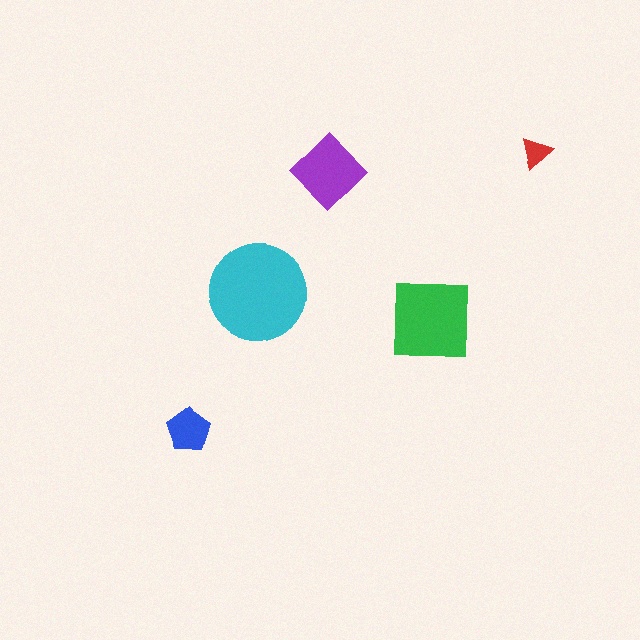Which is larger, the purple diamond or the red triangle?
The purple diamond.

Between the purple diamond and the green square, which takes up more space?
The green square.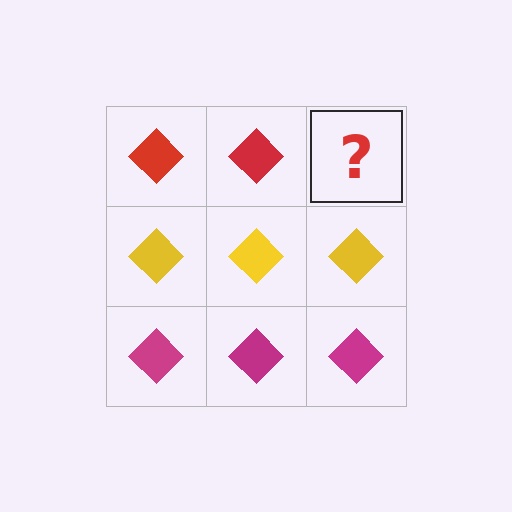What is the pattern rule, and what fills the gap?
The rule is that each row has a consistent color. The gap should be filled with a red diamond.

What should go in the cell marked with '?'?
The missing cell should contain a red diamond.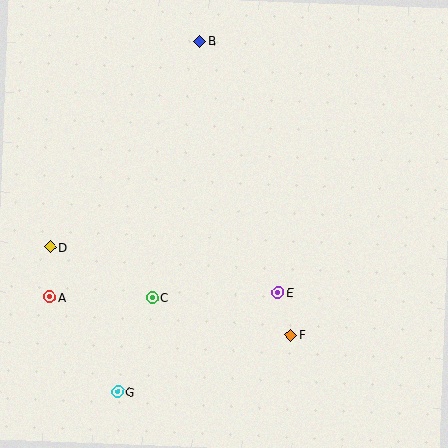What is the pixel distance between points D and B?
The distance between D and B is 254 pixels.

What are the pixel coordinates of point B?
Point B is at (200, 41).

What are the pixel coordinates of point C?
Point C is at (152, 297).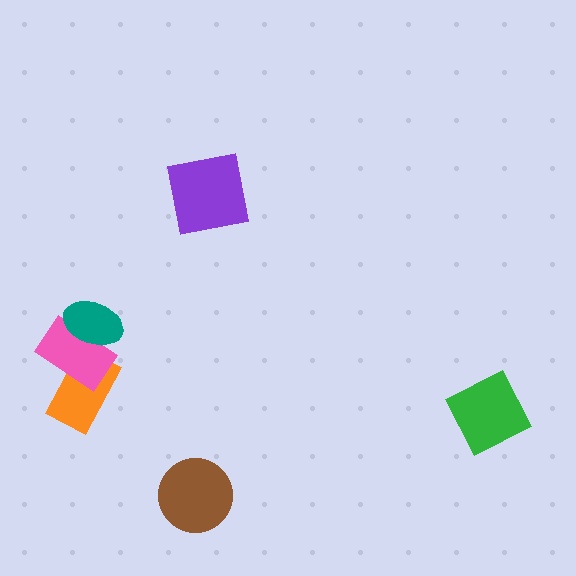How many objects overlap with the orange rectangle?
1 object overlaps with the orange rectangle.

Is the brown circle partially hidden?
No, no other shape covers it.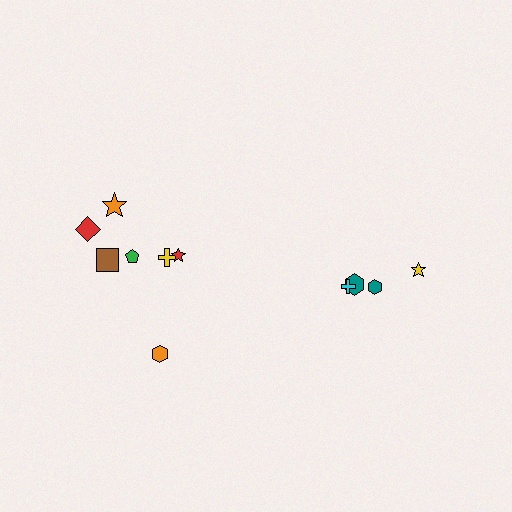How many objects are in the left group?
There are 7 objects.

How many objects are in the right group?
There are 4 objects.